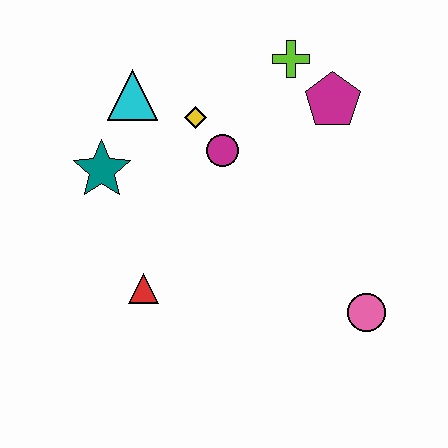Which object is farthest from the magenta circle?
The pink circle is farthest from the magenta circle.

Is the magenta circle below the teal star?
No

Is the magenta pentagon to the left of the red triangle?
No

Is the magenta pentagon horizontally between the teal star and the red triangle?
No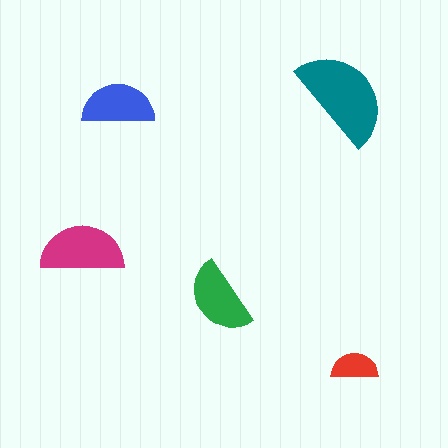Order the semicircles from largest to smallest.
the teal one, the magenta one, the green one, the blue one, the red one.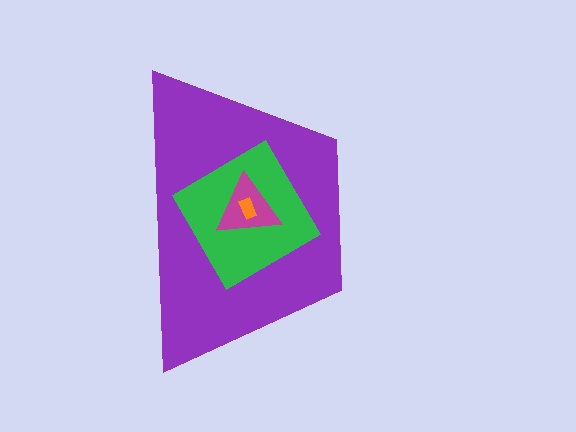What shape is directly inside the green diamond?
The magenta triangle.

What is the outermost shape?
The purple trapezoid.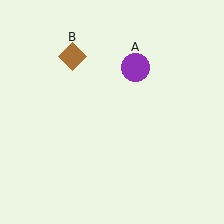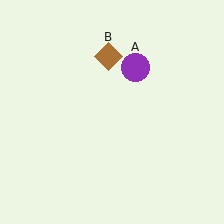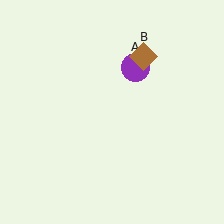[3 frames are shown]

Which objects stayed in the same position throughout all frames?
Purple circle (object A) remained stationary.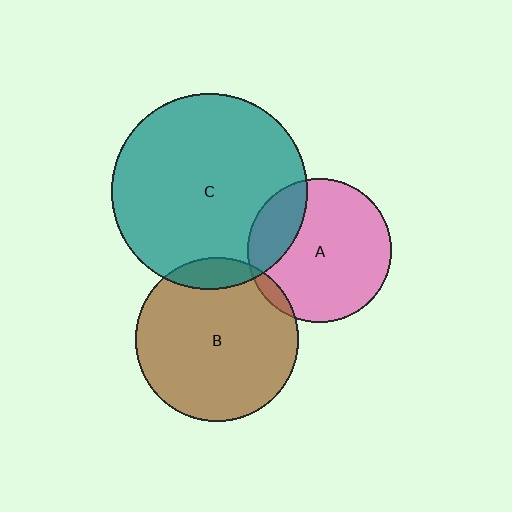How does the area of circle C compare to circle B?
Approximately 1.4 times.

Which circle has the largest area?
Circle C (teal).